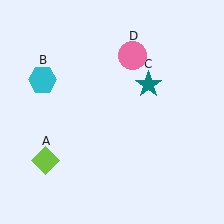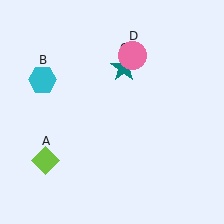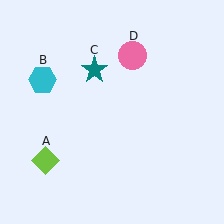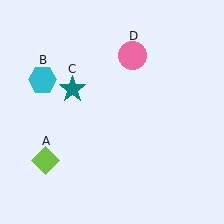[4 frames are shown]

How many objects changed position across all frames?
1 object changed position: teal star (object C).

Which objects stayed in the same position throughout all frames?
Lime diamond (object A) and cyan hexagon (object B) and pink circle (object D) remained stationary.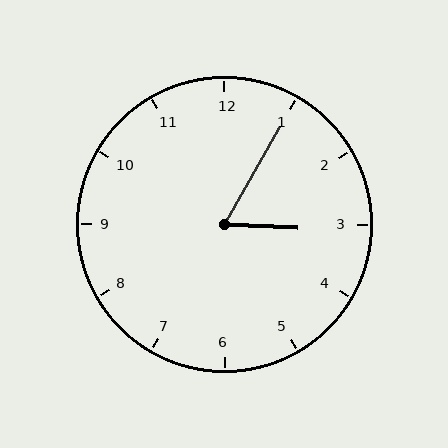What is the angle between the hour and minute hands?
Approximately 62 degrees.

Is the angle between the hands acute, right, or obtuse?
It is acute.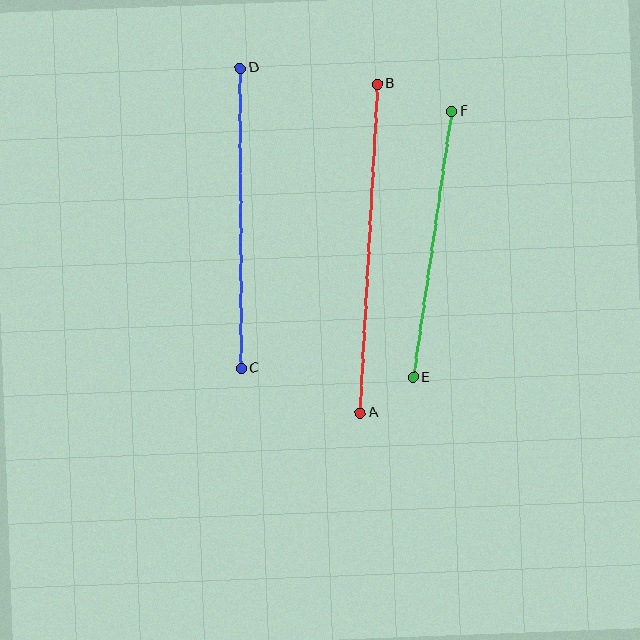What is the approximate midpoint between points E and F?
The midpoint is at approximately (433, 244) pixels.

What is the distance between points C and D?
The distance is approximately 300 pixels.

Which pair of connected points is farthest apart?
Points A and B are farthest apart.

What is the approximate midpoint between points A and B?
The midpoint is at approximately (369, 248) pixels.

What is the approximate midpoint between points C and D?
The midpoint is at approximately (240, 218) pixels.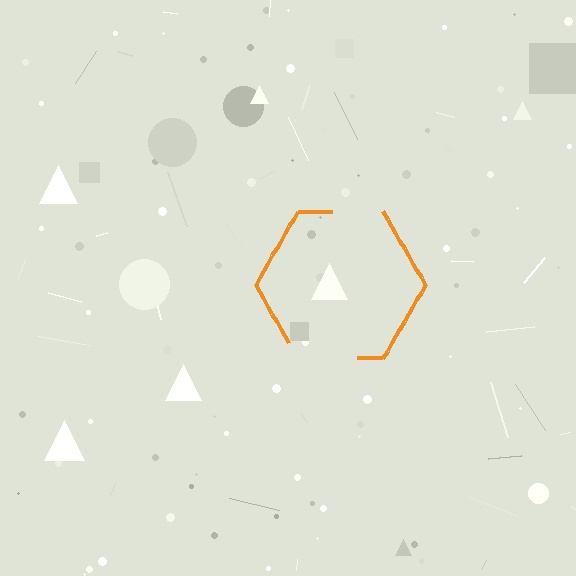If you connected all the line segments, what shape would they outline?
They would outline a hexagon.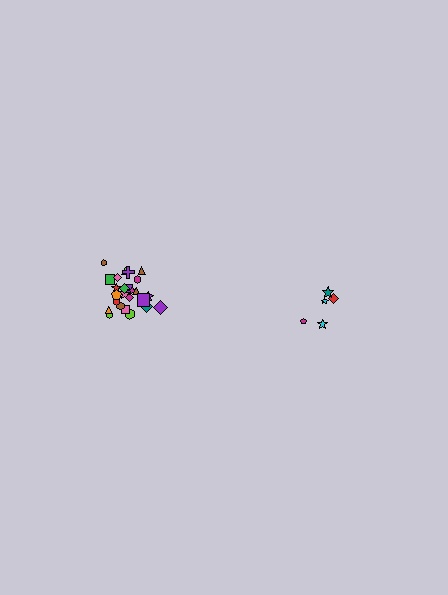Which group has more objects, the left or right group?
The left group.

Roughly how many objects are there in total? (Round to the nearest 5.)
Roughly 30 objects in total.